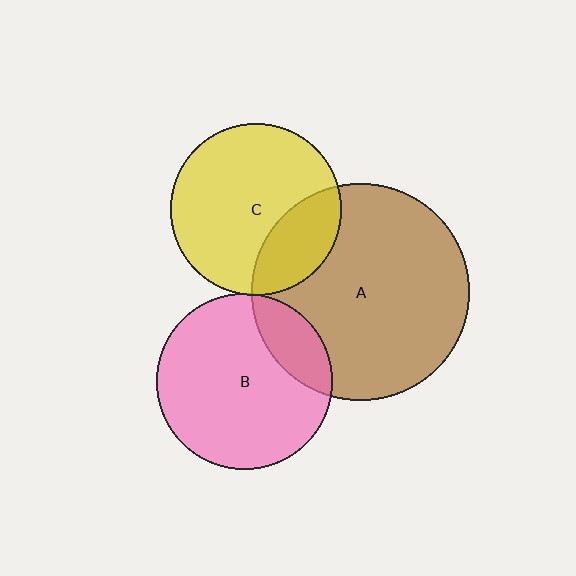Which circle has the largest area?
Circle A (brown).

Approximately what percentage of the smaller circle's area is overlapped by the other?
Approximately 5%.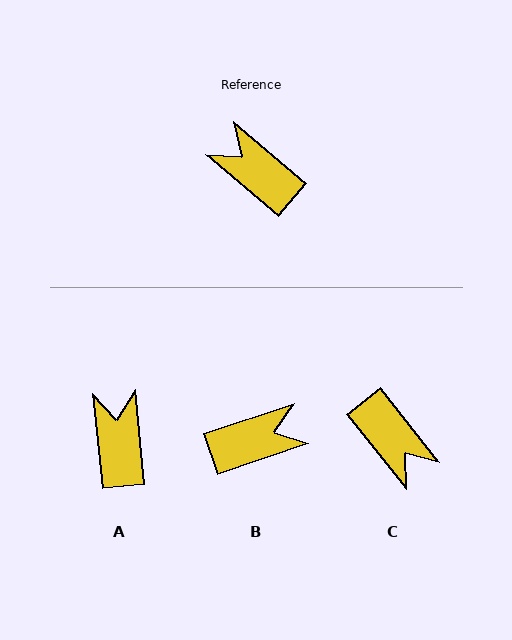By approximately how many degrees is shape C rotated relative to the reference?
Approximately 169 degrees counter-clockwise.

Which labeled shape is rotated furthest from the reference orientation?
C, about 169 degrees away.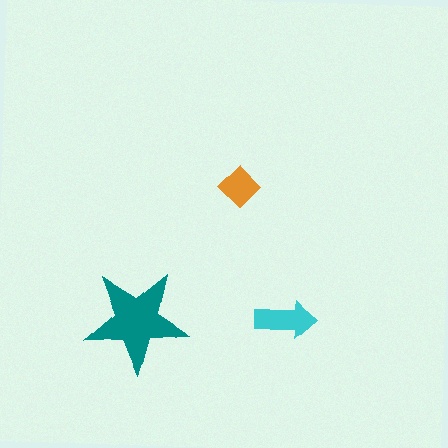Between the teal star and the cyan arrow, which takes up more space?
The teal star.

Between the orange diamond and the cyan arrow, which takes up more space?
The cyan arrow.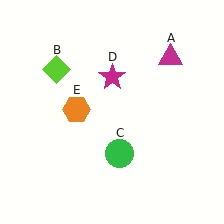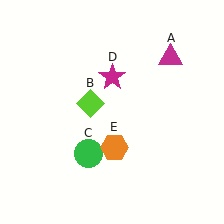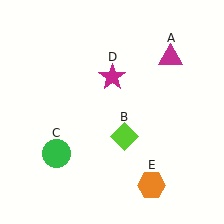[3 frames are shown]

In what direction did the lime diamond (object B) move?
The lime diamond (object B) moved down and to the right.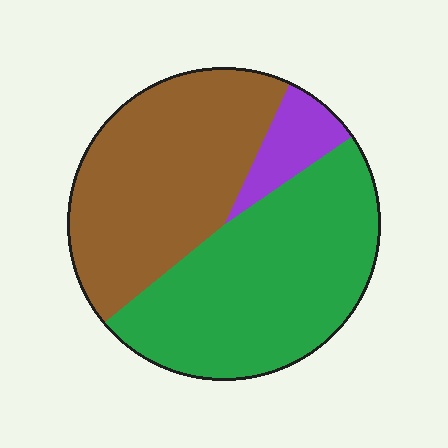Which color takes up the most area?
Green, at roughly 50%.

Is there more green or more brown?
Green.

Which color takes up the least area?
Purple, at roughly 10%.